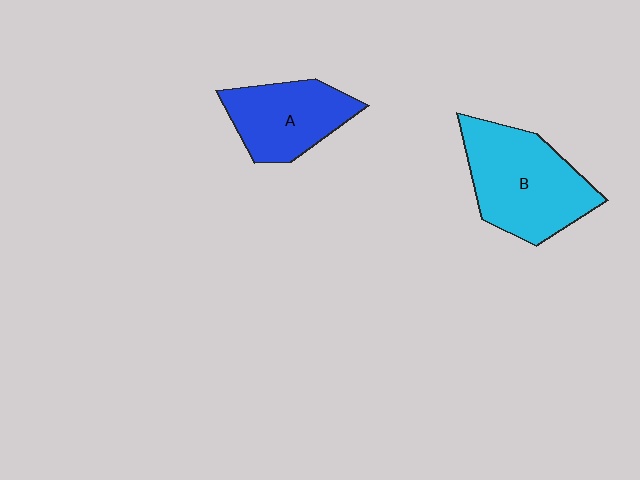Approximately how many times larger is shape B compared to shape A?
Approximately 1.4 times.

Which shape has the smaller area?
Shape A (blue).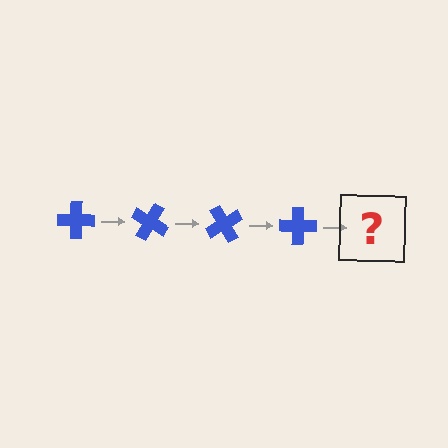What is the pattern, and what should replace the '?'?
The pattern is that the cross rotates 30 degrees each step. The '?' should be a blue cross rotated 120 degrees.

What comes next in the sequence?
The next element should be a blue cross rotated 120 degrees.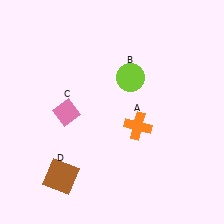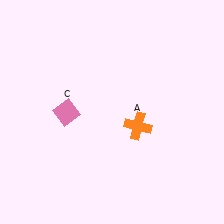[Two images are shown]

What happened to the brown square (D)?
The brown square (D) was removed in Image 2. It was in the bottom-left area of Image 1.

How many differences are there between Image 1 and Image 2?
There are 2 differences between the two images.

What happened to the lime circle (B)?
The lime circle (B) was removed in Image 2. It was in the top-right area of Image 1.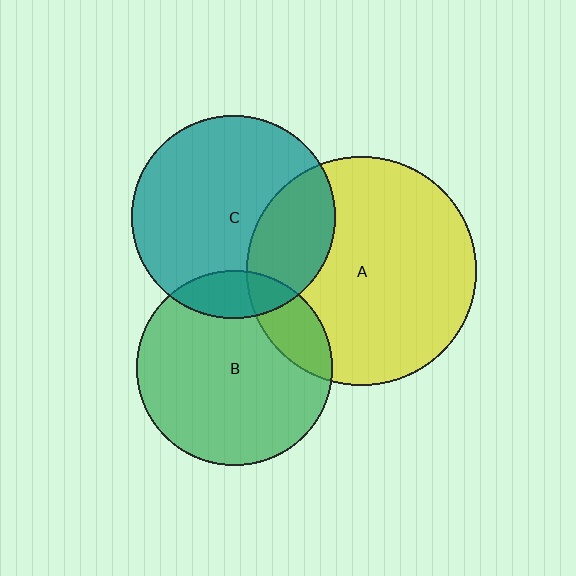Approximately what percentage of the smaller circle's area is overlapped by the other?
Approximately 15%.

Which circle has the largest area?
Circle A (yellow).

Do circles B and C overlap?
Yes.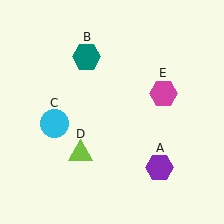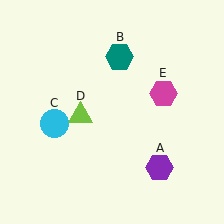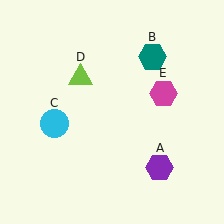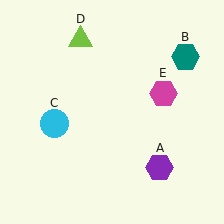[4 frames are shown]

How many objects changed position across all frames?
2 objects changed position: teal hexagon (object B), lime triangle (object D).